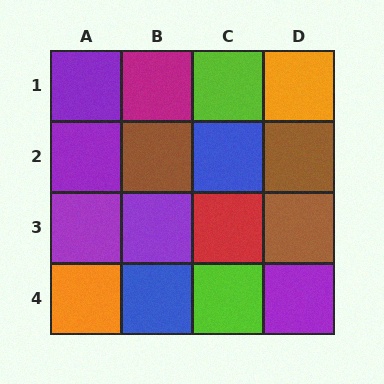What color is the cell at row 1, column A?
Purple.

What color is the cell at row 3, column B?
Purple.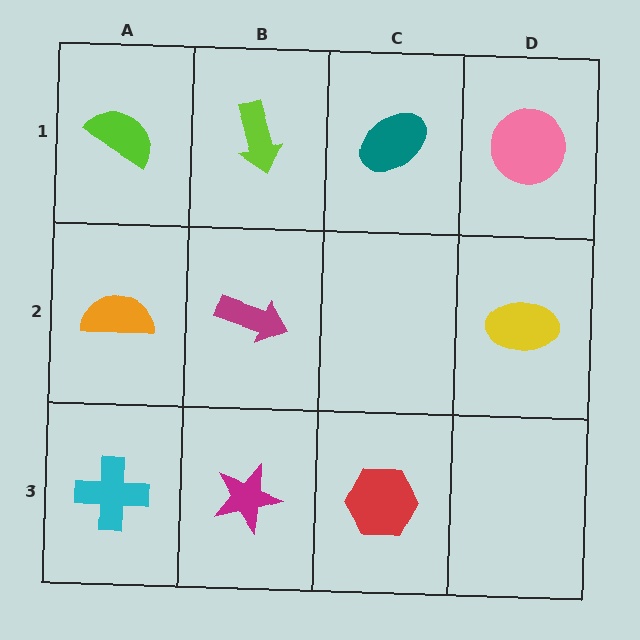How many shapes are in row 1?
4 shapes.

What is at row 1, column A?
A lime semicircle.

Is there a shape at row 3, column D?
No, that cell is empty.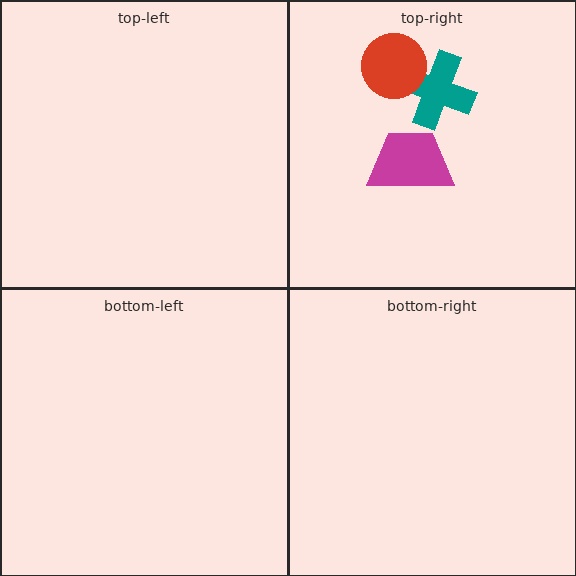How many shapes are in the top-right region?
3.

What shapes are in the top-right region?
The magenta trapezoid, the teal cross, the red circle.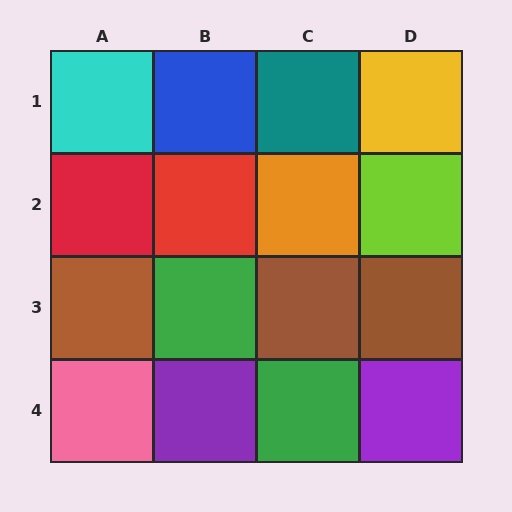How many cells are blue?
1 cell is blue.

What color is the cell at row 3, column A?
Brown.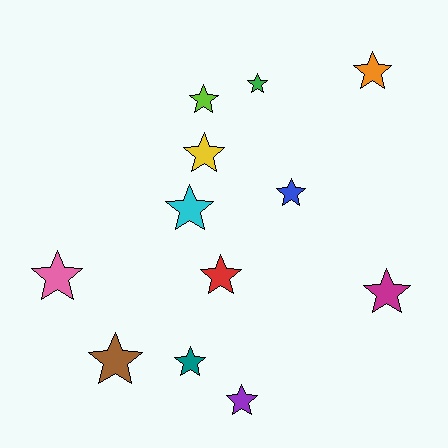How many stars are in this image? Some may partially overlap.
There are 12 stars.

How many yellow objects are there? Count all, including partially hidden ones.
There is 1 yellow object.